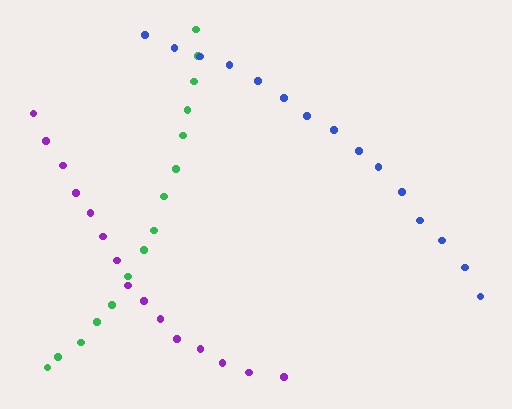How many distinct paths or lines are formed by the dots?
There are 3 distinct paths.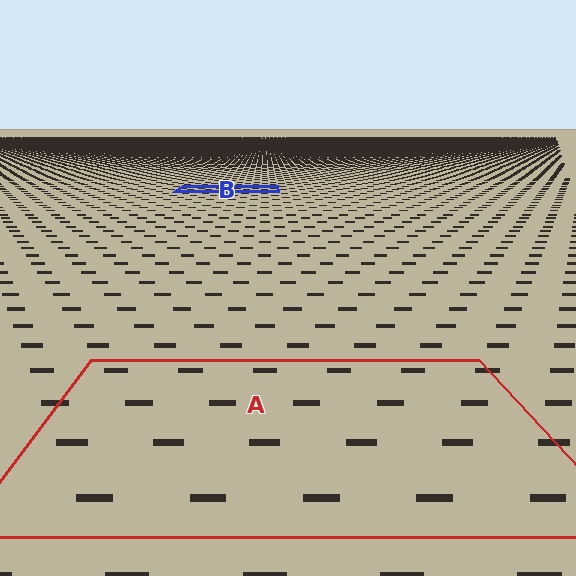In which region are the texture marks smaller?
The texture marks are smaller in region B, because it is farther away.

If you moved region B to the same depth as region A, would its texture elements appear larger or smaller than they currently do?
They would appear larger. At a closer depth, the same texture elements are projected at a bigger on-screen size.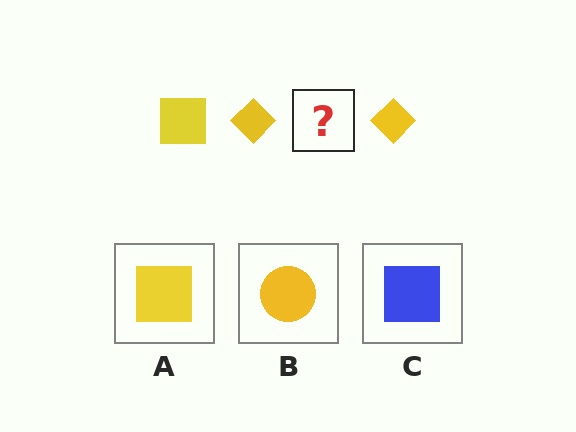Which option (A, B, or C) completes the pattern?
A.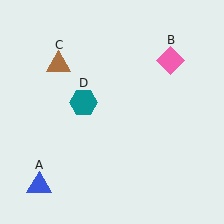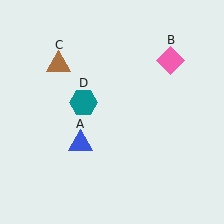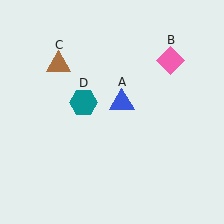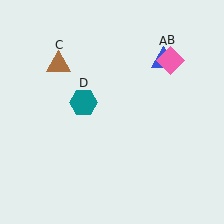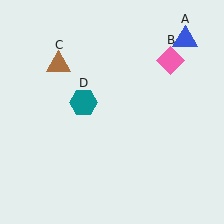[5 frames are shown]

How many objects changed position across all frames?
1 object changed position: blue triangle (object A).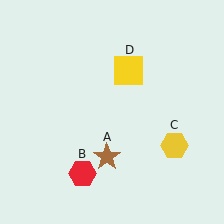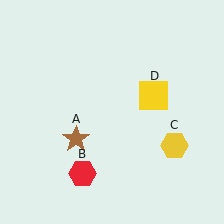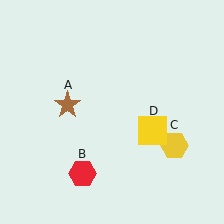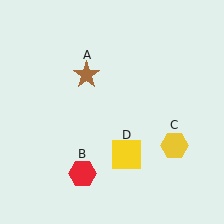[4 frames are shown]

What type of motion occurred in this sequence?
The brown star (object A), yellow square (object D) rotated clockwise around the center of the scene.